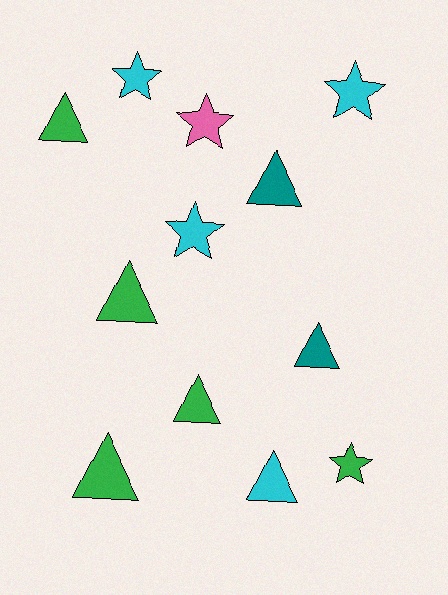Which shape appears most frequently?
Triangle, with 7 objects.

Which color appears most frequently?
Green, with 5 objects.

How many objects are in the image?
There are 12 objects.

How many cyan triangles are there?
There is 1 cyan triangle.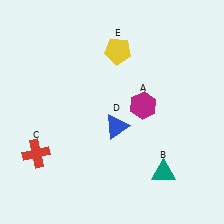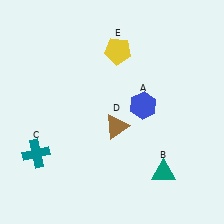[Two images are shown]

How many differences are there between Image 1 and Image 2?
There are 3 differences between the two images.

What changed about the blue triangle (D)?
In Image 1, D is blue. In Image 2, it changed to brown.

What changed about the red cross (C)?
In Image 1, C is red. In Image 2, it changed to teal.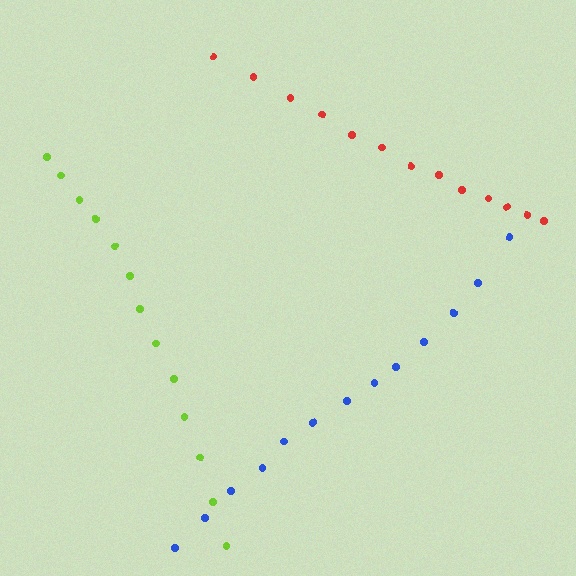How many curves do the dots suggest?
There are 3 distinct paths.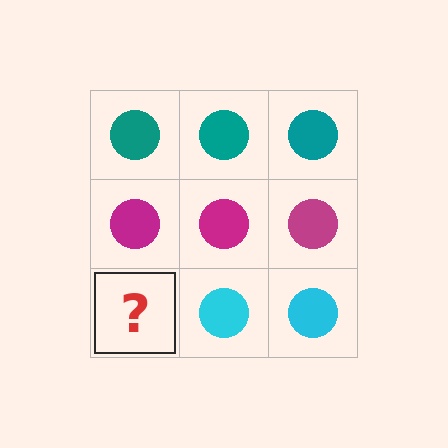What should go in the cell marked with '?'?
The missing cell should contain a cyan circle.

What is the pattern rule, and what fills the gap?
The rule is that each row has a consistent color. The gap should be filled with a cyan circle.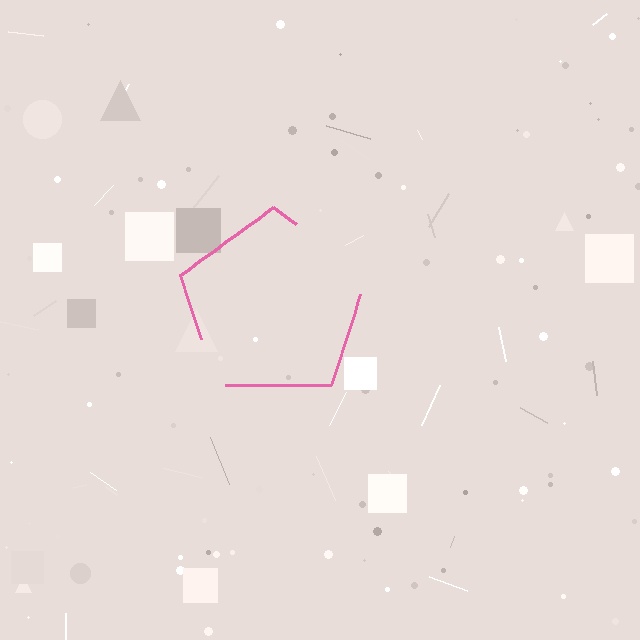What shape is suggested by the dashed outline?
The dashed outline suggests a pentagon.